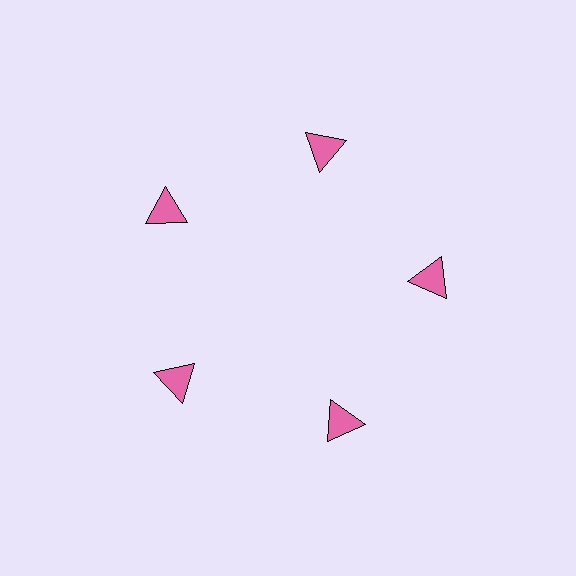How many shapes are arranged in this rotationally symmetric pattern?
There are 5 shapes, arranged in 5 groups of 1.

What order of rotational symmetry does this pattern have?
This pattern has 5-fold rotational symmetry.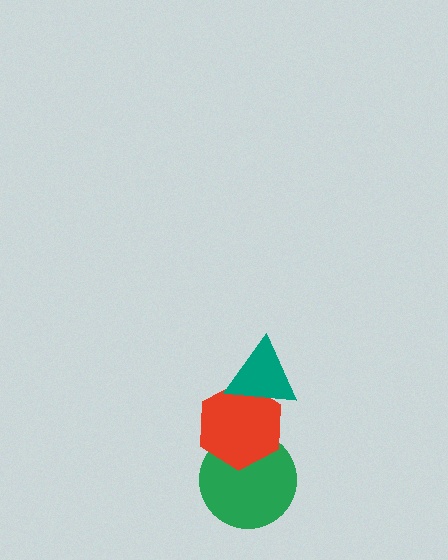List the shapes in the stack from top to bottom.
From top to bottom: the teal triangle, the red hexagon, the green circle.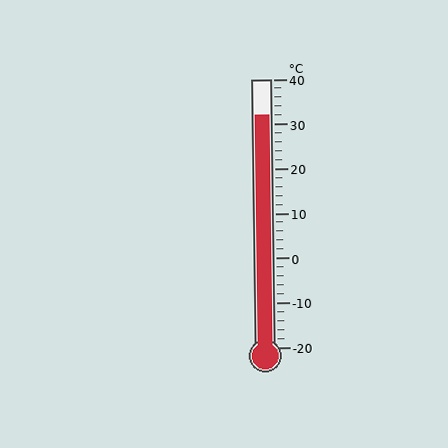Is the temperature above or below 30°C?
The temperature is above 30°C.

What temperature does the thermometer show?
The thermometer shows approximately 32°C.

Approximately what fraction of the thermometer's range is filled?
The thermometer is filled to approximately 85% of its range.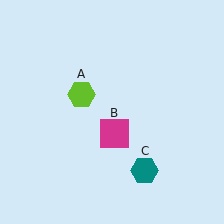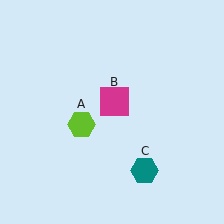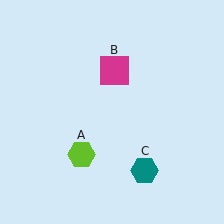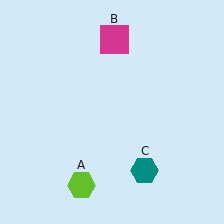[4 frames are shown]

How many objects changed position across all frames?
2 objects changed position: lime hexagon (object A), magenta square (object B).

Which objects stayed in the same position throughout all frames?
Teal hexagon (object C) remained stationary.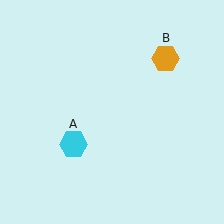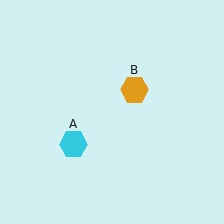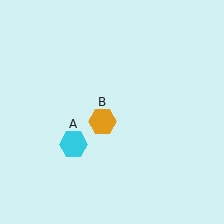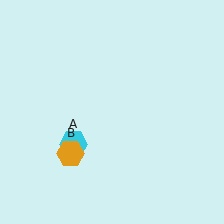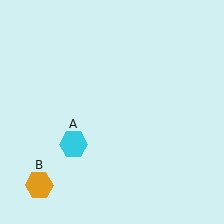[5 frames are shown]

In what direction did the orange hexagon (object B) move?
The orange hexagon (object B) moved down and to the left.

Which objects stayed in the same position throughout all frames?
Cyan hexagon (object A) remained stationary.